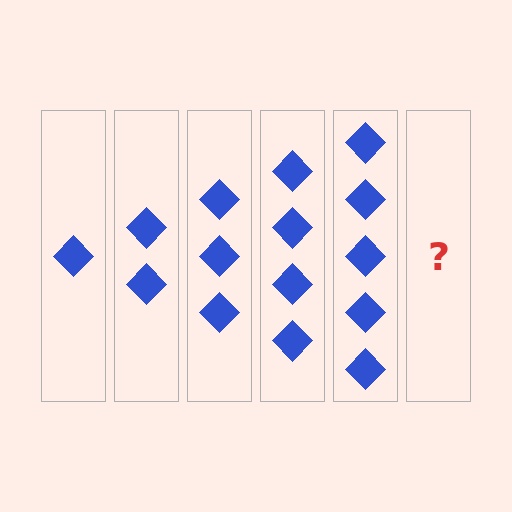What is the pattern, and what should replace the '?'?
The pattern is that each step adds one more diamond. The '?' should be 6 diamonds.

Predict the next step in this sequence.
The next step is 6 diamonds.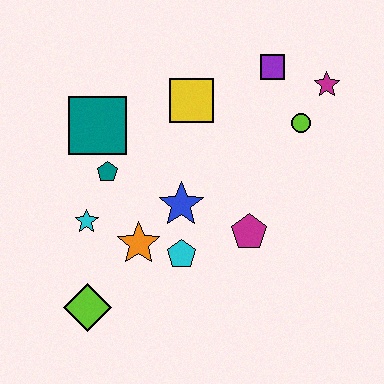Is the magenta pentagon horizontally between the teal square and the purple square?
Yes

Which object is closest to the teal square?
The teal pentagon is closest to the teal square.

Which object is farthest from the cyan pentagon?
The magenta star is farthest from the cyan pentagon.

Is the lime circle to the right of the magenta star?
No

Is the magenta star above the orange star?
Yes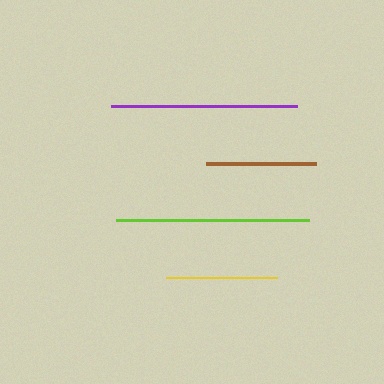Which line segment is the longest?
The lime line is the longest at approximately 193 pixels.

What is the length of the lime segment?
The lime segment is approximately 193 pixels long.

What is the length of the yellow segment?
The yellow segment is approximately 111 pixels long.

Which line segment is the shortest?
The brown line is the shortest at approximately 110 pixels.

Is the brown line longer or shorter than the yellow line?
The yellow line is longer than the brown line.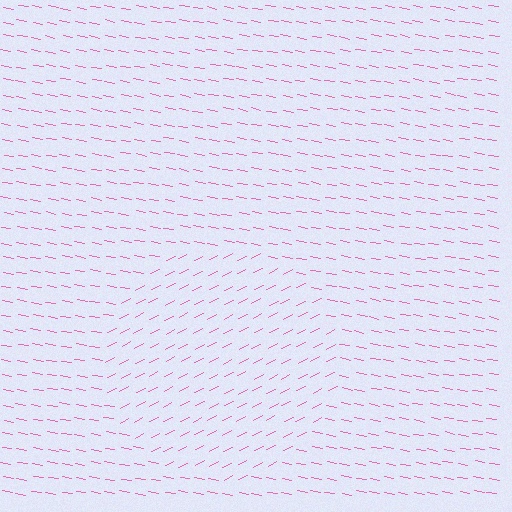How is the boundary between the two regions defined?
The boundary is defined purely by a change in line orientation (approximately 37 degrees difference). All lines are the same color and thickness.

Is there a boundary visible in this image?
Yes, there is a texture boundary formed by a change in line orientation.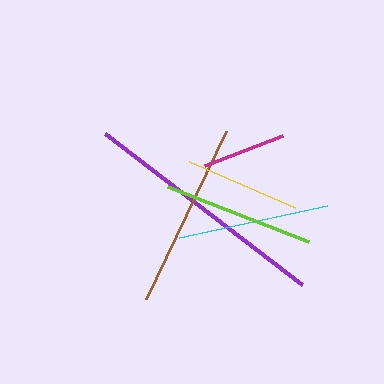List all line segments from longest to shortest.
From longest to shortest: purple, brown, lime, cyan, yellow, magenta.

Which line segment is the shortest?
The magenta line is the shortest at approximately 83 pixels.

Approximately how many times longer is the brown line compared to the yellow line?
The brown line is approximately 1.6 times the length of the yellow line.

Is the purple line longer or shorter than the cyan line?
The purple line is longer than the cyan line.